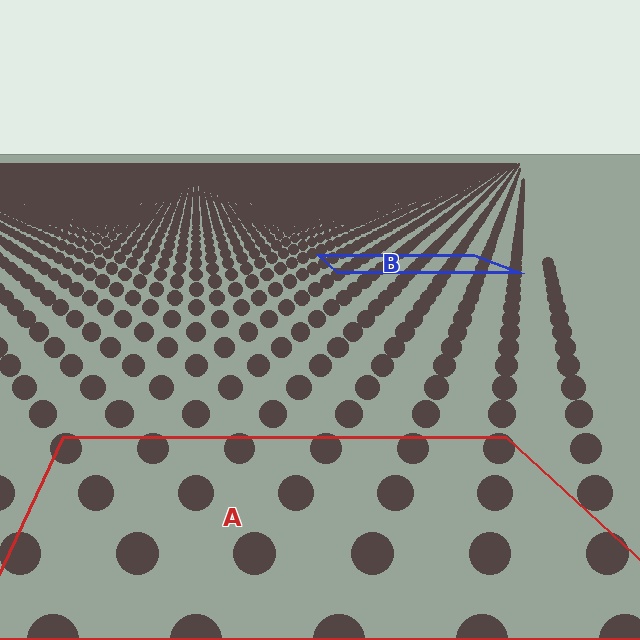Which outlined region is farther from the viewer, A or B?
Region B is farther from the viewer — the texture elements inside it appear smaller and more densely packed.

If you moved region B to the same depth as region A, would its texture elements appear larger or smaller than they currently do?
They would appear larger. At a closer depth, the same texture elements are projected at a bigger on-screen size.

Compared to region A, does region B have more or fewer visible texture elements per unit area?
Region B has more texture elements per unit area — they are packed more densely because it is farther away.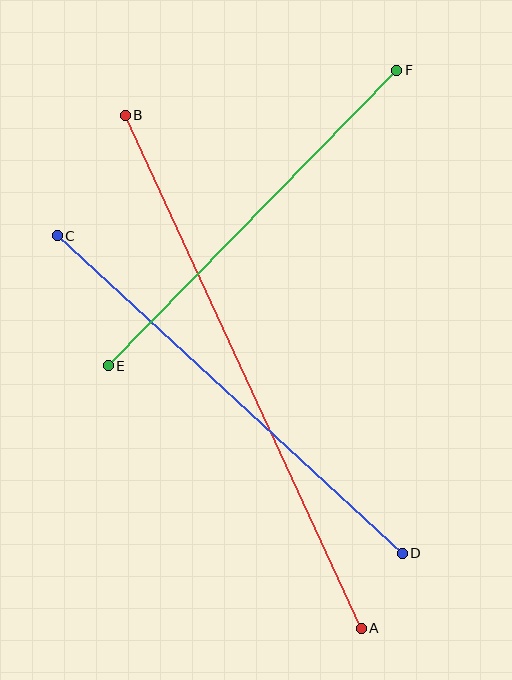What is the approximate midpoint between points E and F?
The midpoint is at approximately (252, 218) pixels.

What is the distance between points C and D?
The distance is approximately 469 pixels.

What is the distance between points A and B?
The distance is approximately 565 pixels.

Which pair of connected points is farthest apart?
Points A and B are farthest apart.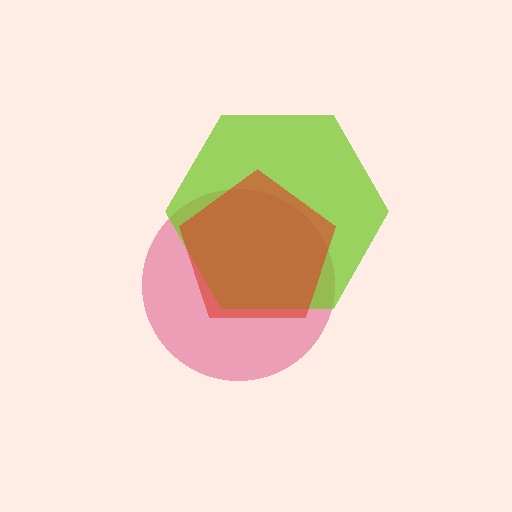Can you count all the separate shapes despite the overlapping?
Yes, there are 3 separate shapes.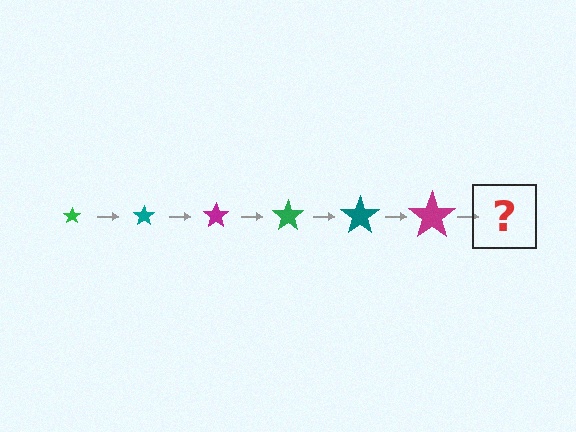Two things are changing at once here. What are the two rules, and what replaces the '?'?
The two rules are that the star grows larger each step and the color cycles through green, teal, and magenta. The '?' should be a green star, larger than the previous one.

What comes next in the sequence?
The next element should be a green star, larger than the previous one.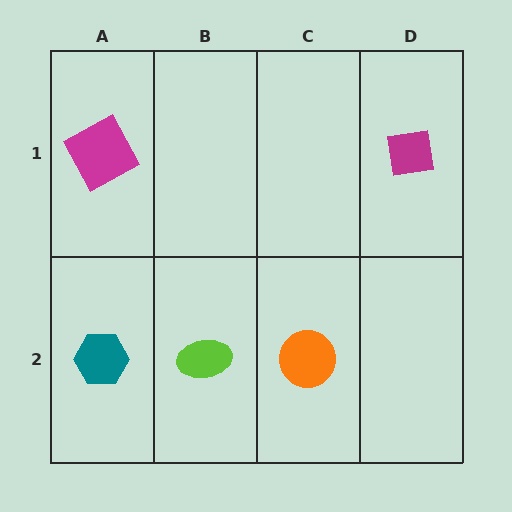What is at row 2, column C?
An orange circle.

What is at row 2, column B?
A lime ellipse.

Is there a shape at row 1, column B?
No, that cell is empty.